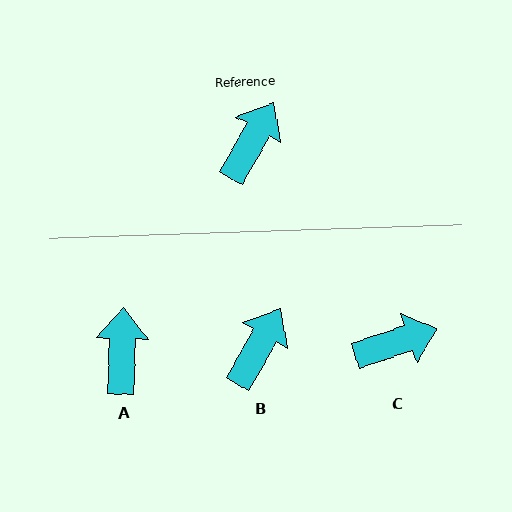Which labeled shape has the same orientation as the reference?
B.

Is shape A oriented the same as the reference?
No, it is off by about 28 degrees.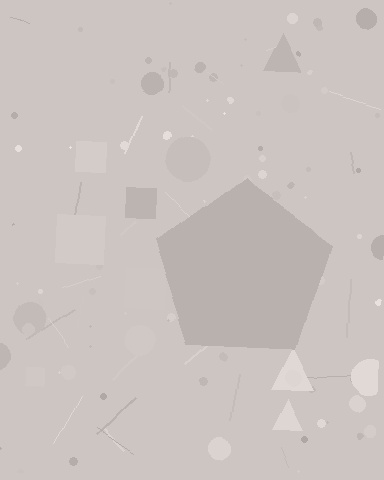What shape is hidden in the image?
A pentagon is hidden in the image.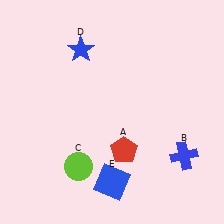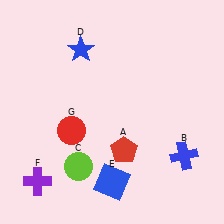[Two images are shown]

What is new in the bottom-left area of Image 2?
A purple cross (F) was added in the bottom-left area of Image 2.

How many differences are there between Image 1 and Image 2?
There are 2 differences between the two images.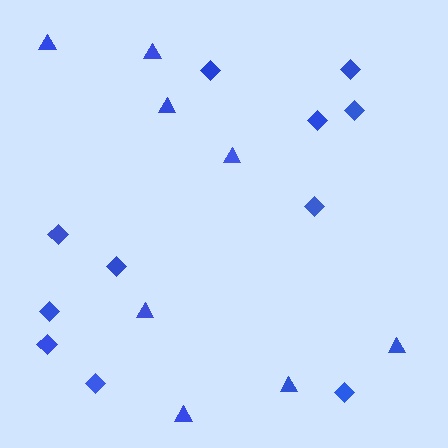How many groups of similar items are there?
There are 2 groups: one group of diamonds (11) and one group of triangles (8).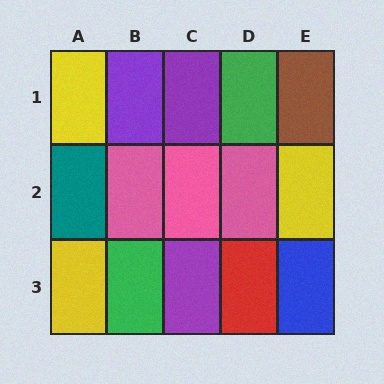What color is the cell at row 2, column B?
Pink.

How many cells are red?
1 cell is red.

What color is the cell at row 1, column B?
Purple.